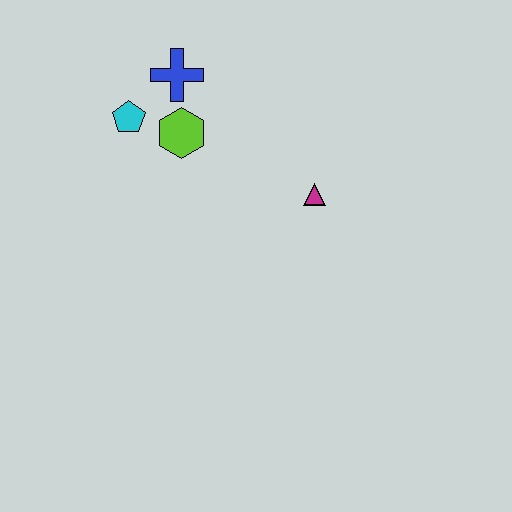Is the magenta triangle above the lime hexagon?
No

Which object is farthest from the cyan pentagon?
The magenta triangle is farthest from the cyan pentagon.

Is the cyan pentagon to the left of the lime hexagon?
Yes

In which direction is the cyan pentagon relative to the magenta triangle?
The cyan pentagon is to the left of the magenta triangle.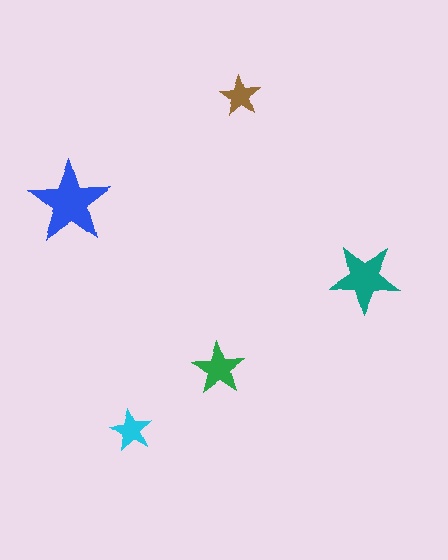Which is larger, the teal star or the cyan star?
The teal one.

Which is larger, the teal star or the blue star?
The blue one.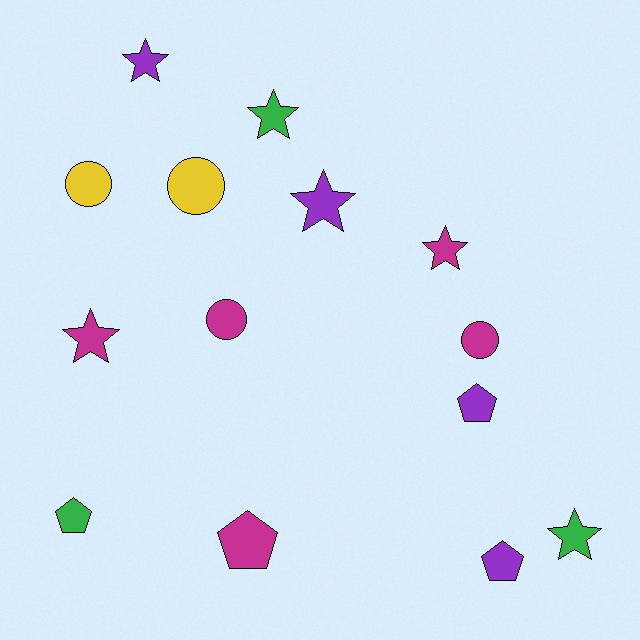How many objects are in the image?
There are 14 objects.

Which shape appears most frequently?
Star, with 6 objects.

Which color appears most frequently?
Magenta, with 5 objects.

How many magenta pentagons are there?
There is 1 magenta pentagon.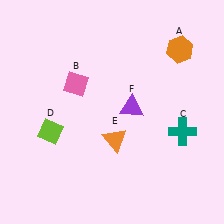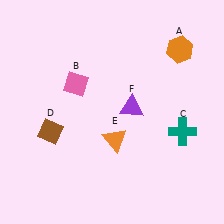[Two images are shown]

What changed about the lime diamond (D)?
In Image 1, D is lime. In Image 2, it changed to brown.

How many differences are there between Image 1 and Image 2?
There is 1 difference between the two images.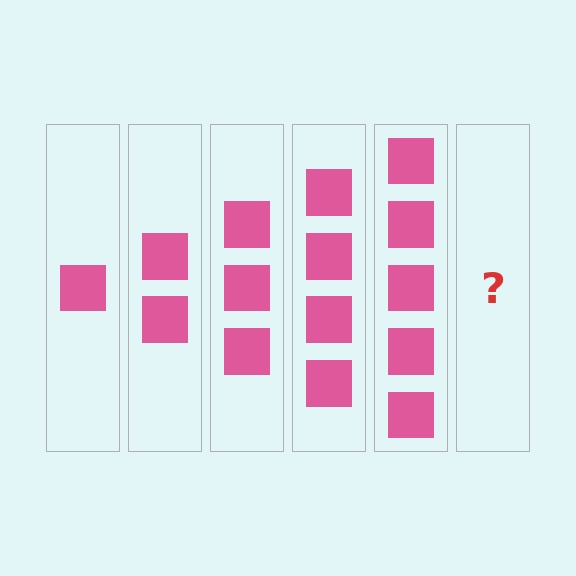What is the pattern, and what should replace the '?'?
The pattern is that each step adds one more square. The '?' should be 6 squares.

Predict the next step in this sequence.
The next step is 6 squares.